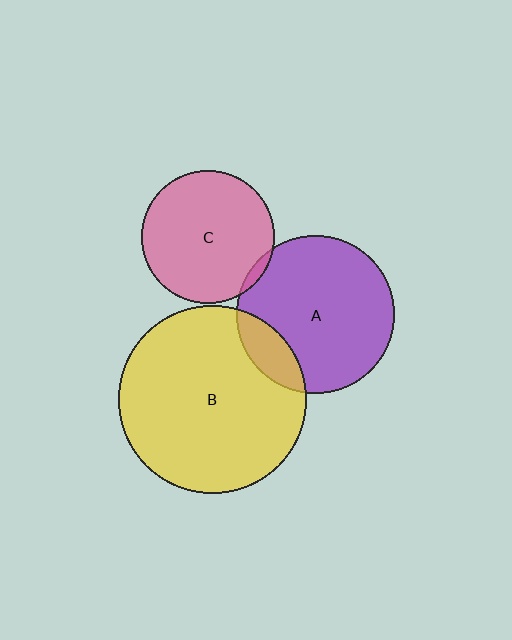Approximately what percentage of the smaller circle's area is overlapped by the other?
Approximately 15%.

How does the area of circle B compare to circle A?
Approximately 1.4 times.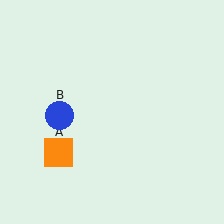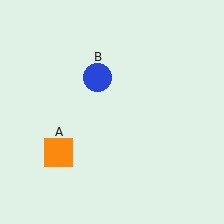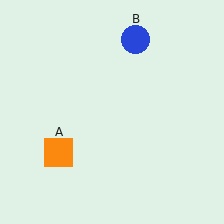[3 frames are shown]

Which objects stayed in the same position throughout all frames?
Orange square (object A) remained stationary.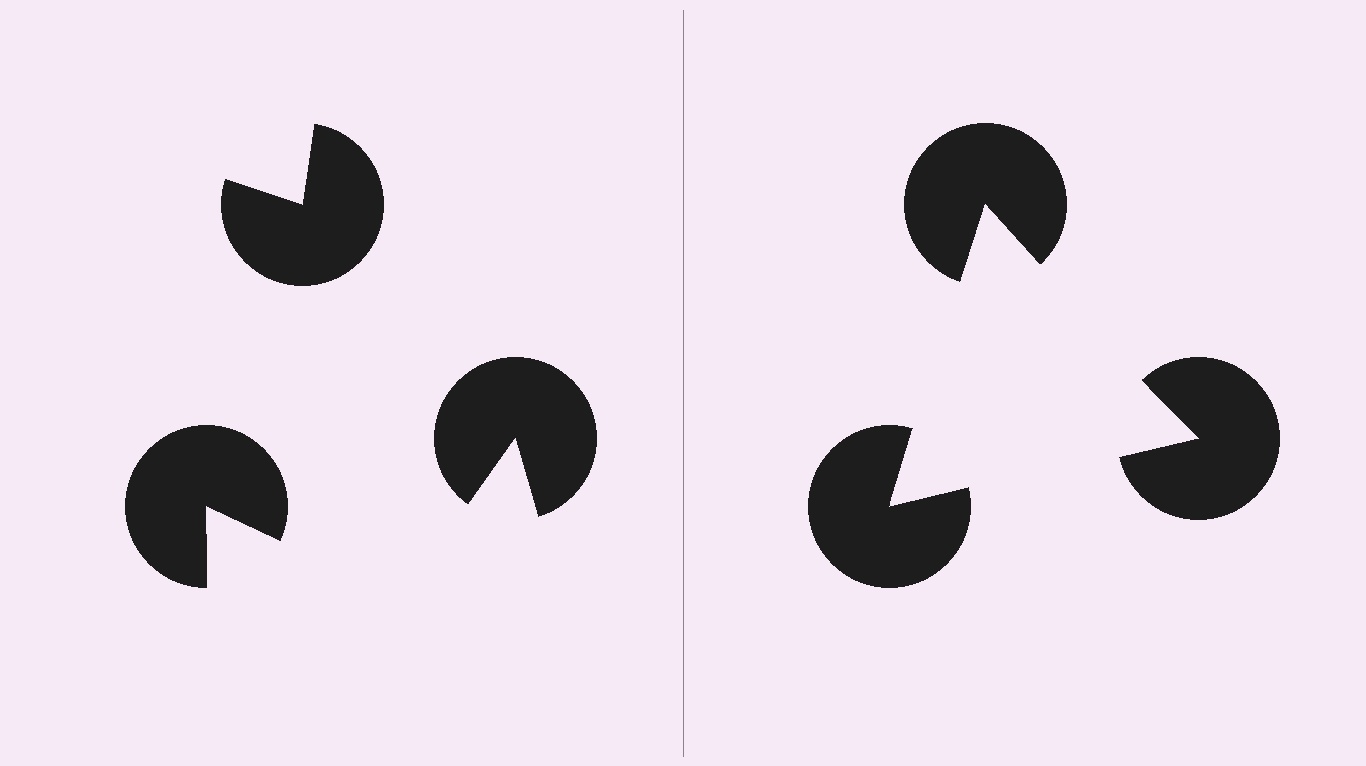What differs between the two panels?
The pac-man discs are positioned identically on both sides; only the wedge orientations differ. On the right they align to a triangle; on the left they are misaligned.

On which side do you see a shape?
An illusory triangle appears on the right side. On the left side the wedge cuts are rotated, so no coherent shape forms.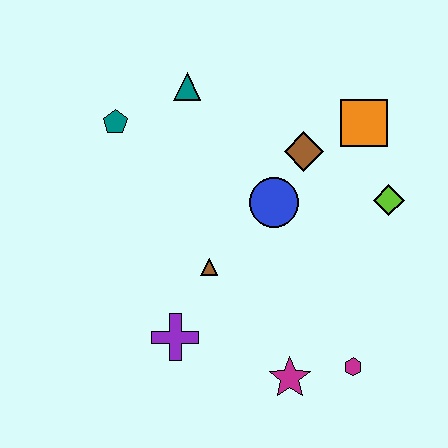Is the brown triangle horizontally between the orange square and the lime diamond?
No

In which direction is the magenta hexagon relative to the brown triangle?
The magenta hexagon is to the right of the brown triangle.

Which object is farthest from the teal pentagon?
The magenta hexagon is farthest from the teal pentagon.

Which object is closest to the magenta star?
The magenta hexagon is closest to the magenta star.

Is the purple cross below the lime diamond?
Yes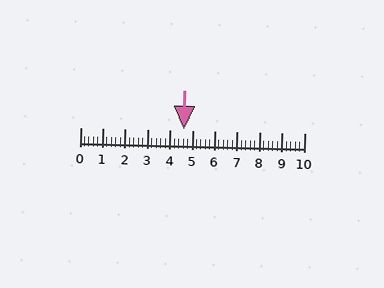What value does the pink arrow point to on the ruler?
The pink arrow points to approximately 4.6.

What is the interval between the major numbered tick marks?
The major tick marks are spaced 1 units apart.